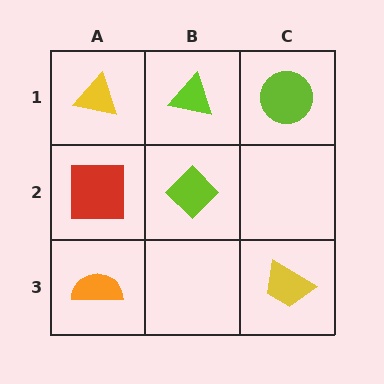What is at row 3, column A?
An orange semicircle.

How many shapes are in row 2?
2 shapes.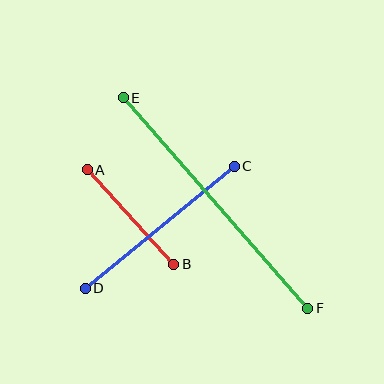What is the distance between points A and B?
The distance is approximately 128 pixels.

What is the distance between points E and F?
The distance is approximately 280 pixels.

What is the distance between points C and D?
The distance is approximately 193 pixels.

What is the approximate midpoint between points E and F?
The midpoint is at approximately (216, 203) pixels.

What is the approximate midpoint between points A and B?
The midpoint is at approximately (130, 217) pixels.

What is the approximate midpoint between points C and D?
The midpoint is at approximately (160, 227) pixels.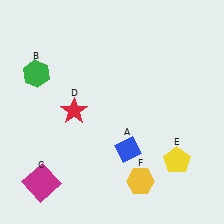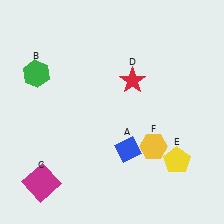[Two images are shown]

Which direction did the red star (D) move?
The red star (D) moved right.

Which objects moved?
The objects that moved are: the red star (D), the yellow hexagon (F).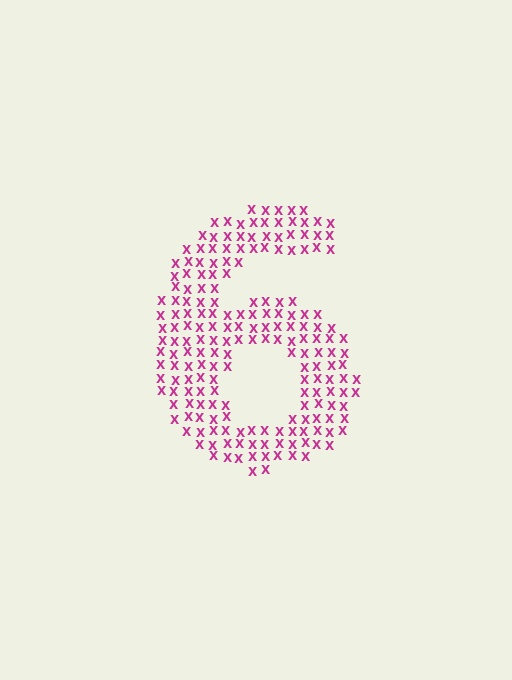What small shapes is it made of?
It is made of small letter X's.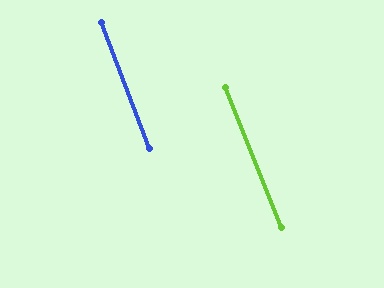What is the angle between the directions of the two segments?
Approximately 1 degree.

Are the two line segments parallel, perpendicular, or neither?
Parallel — their directions differ by only 1.2°.